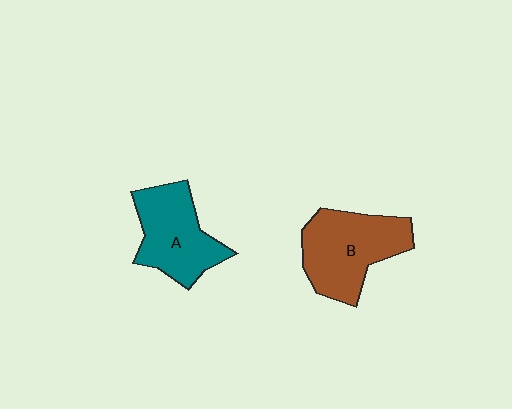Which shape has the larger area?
Shape B (brown).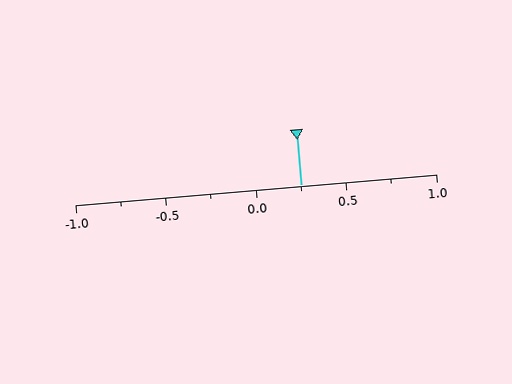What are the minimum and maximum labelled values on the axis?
The axis runs from -1.0 to 1.0.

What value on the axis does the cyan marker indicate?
The marker indicates approximately 0.25.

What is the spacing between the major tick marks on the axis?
The major ticks are spaced 0.5 apart.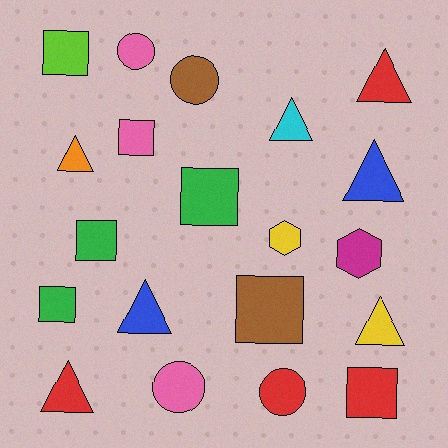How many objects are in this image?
There are 20 objects.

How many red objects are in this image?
There are 4 red objects.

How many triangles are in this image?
There are 7 triangles.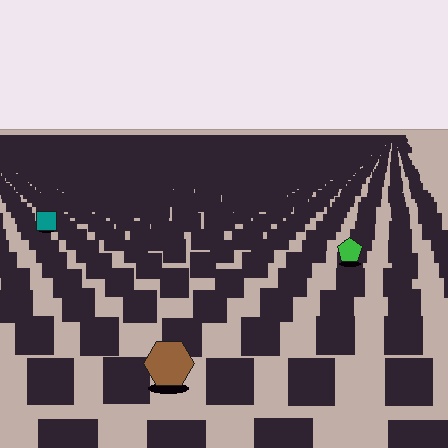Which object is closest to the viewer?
The brown hexagon is closest. The texture marks near it are larger and more spread out.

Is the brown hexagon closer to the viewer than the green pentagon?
Yes. The brown hexagon is closer — you can tell from the texture gradient: the ground texture is coarser near it.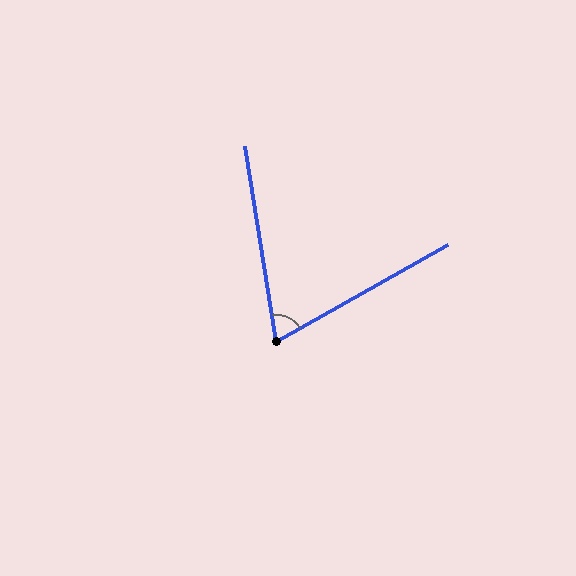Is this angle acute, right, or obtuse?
It is acute.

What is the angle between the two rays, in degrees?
Approximately 70 degrees.